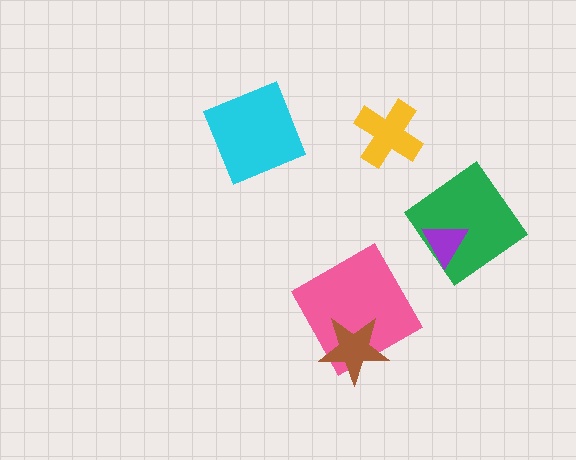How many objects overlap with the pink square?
1 object overlaps with the pink square.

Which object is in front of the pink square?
The brown star is in front of the pink square.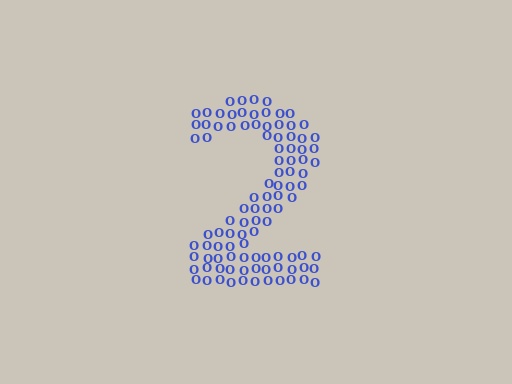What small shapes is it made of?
It is made of small letter O's.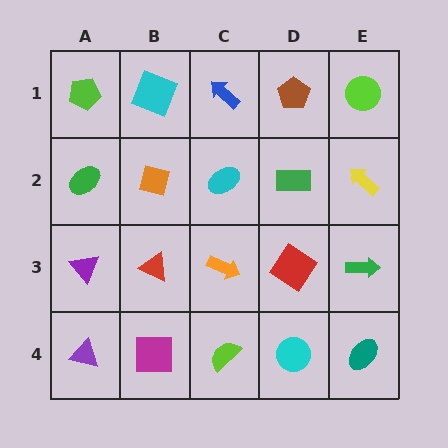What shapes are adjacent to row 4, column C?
An orange arrow (row 3, column C), a magenta square (row 4, column B), a cyan circle (row 4, column D).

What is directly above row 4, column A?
A purple triangle.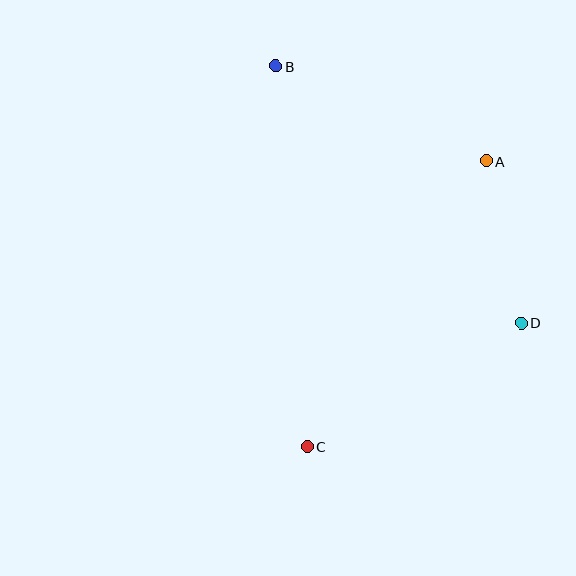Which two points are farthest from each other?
Points B and C are farthest from each other.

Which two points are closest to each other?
Points A and D are closest to each other.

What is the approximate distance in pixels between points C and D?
The distance between C and D is approximately 247 pixels.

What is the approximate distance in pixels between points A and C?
The distance between A and C is approximately 337 pixels.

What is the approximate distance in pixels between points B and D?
The distance between B and D is approximately 355 pixels.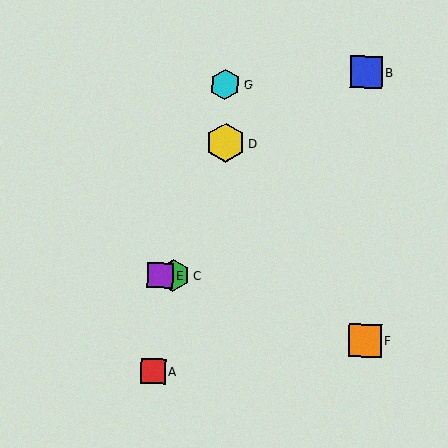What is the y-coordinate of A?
Object A is at y≈371.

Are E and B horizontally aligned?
No, E is at y≈275 and B is at y≈72.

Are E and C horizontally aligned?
Yes, both are at y≈275.